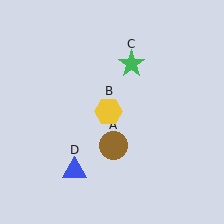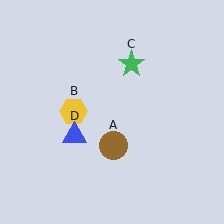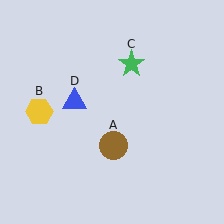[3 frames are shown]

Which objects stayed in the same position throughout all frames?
Brown circle (object A) and green star (object C) remained stationary.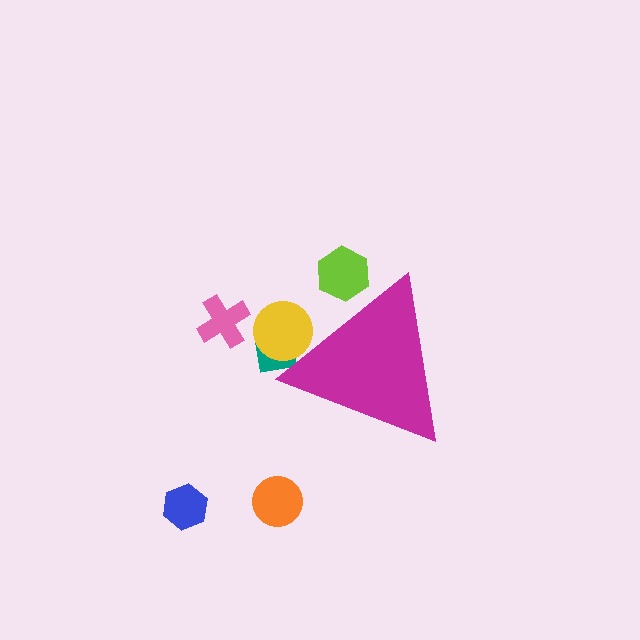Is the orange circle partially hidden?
No, the orange circle is fully visible.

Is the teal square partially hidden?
Yes, the teal square is partially hidden behind the magenta triangle.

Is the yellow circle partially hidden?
Yes, the yellow circle is partially hidden behind the magenta triangle.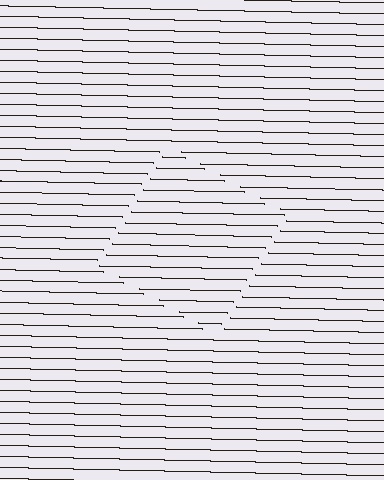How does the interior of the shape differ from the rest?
The interior of the shape contains the same grating, shifted by half a period — the contour is defined by the phase discontinuity where line-ends from the inner and outer gratings abut.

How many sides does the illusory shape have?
4 sides — the line-ends trace a square.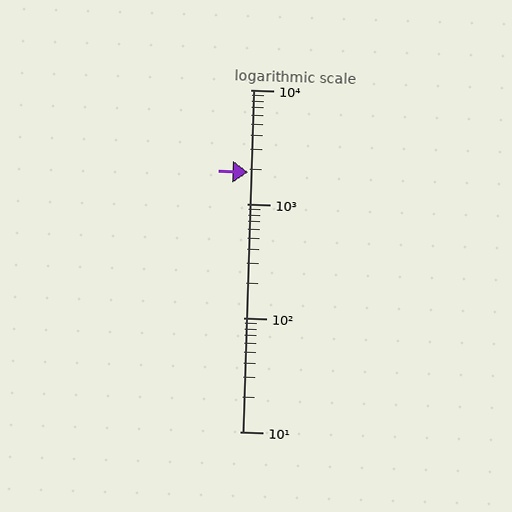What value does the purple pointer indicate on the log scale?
The pointer indicates approximately 1900.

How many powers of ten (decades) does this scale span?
The scale spans 3 decades, from 10 to 10000.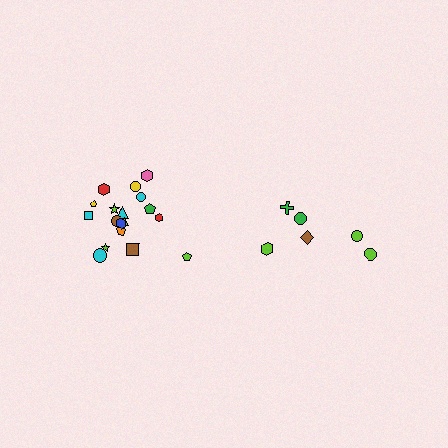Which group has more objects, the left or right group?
The left group.